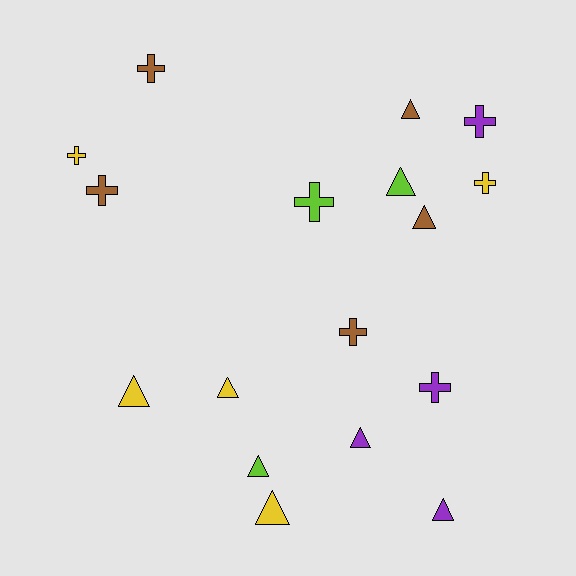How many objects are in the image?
There are 17 objects.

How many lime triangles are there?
There are 2 lime triangles.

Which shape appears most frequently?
Triangle, with 9 objects.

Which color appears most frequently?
Yellow, with 5 objects.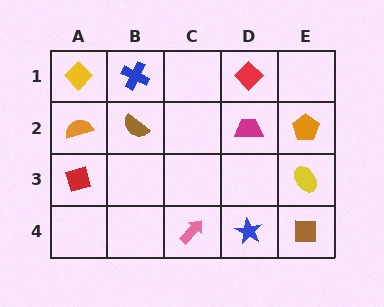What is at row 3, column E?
A yellow ellipse.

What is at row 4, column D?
A blue star.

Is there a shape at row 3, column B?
No, that cell is empty.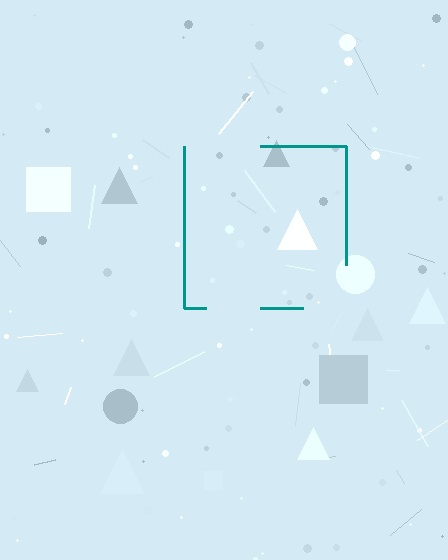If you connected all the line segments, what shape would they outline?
They would outline a square.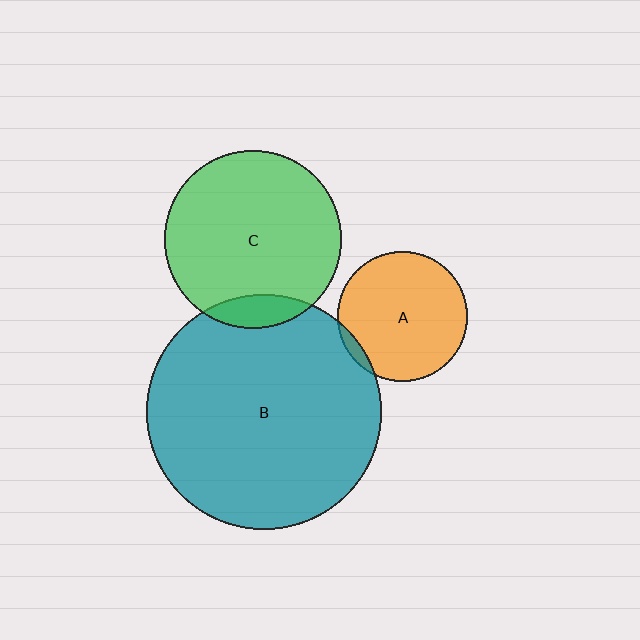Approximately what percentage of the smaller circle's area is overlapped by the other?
Approximately 10%.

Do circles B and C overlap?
Yes.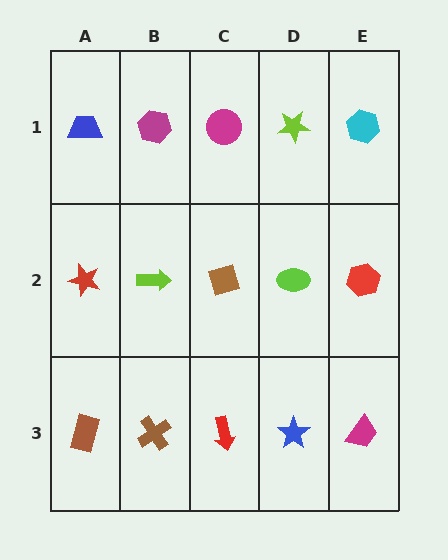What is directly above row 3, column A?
A red star.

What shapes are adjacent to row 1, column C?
A brown diamond (row 2, column C), a magenta hexagon (row 1, column B), a lime star (row 1, column D).